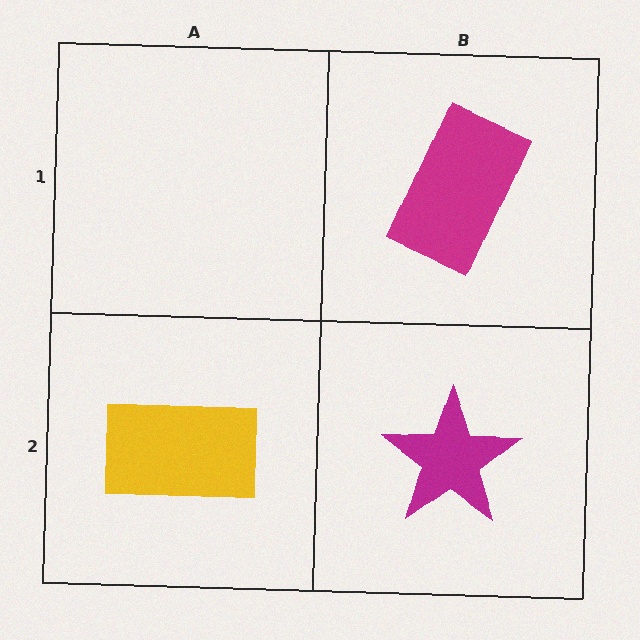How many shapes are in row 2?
2 shapes.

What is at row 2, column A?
A yellow rectangle.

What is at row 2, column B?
A magenta star.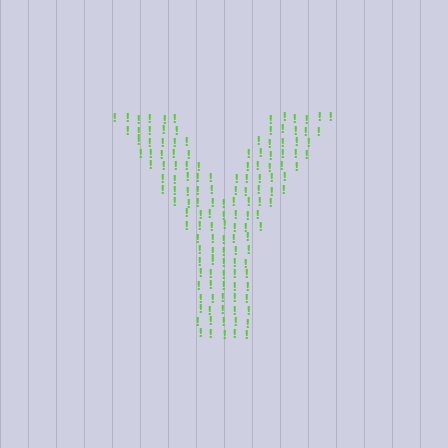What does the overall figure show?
The overall figure shows the letter Y.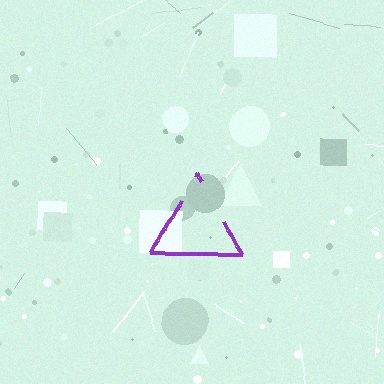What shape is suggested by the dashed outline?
The dashed outline suggests a triangle.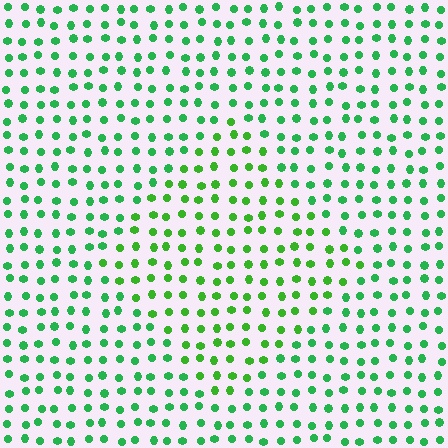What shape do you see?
I see a diamond.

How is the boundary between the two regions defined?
The boundary is defined purely by a slight shift in hue (about 24 degrees). Spacing, size, and orientation are identical on both sides.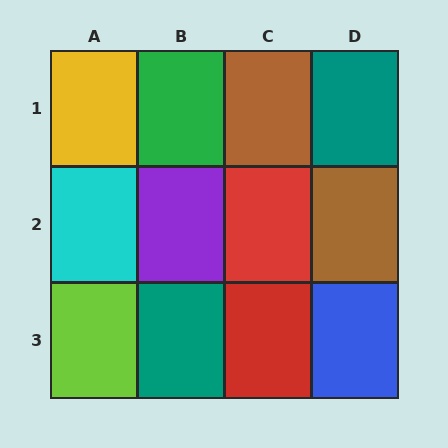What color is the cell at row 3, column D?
Blue.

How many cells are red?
2 cells are red.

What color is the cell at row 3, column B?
Teal.